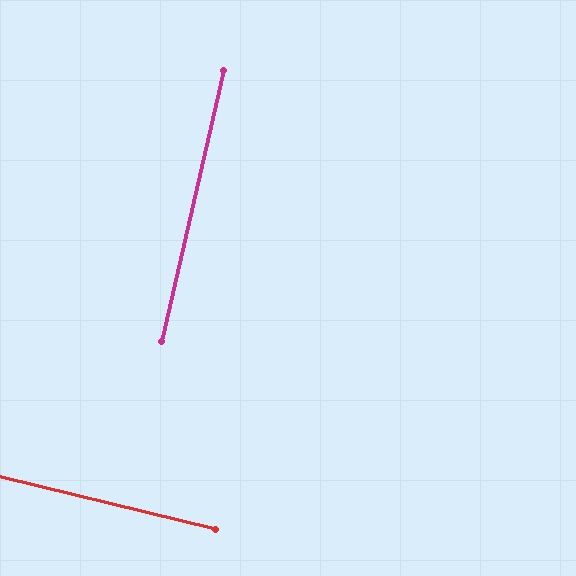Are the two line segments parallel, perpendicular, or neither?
Perpendicular — they meet at approximately 89°.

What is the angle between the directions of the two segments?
Approximately 89 degrees.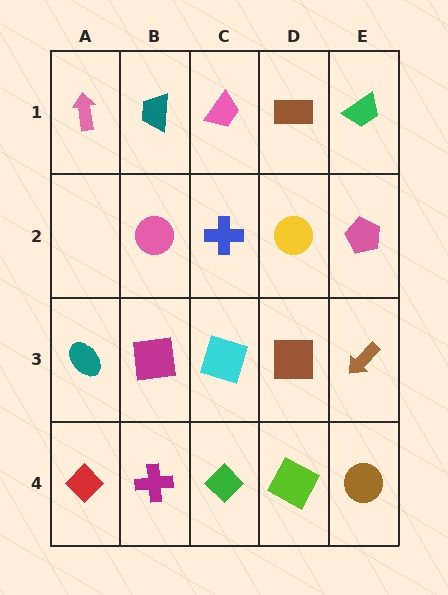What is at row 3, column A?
A teal ellipse.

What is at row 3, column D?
A brown square.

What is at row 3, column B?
A magenta square.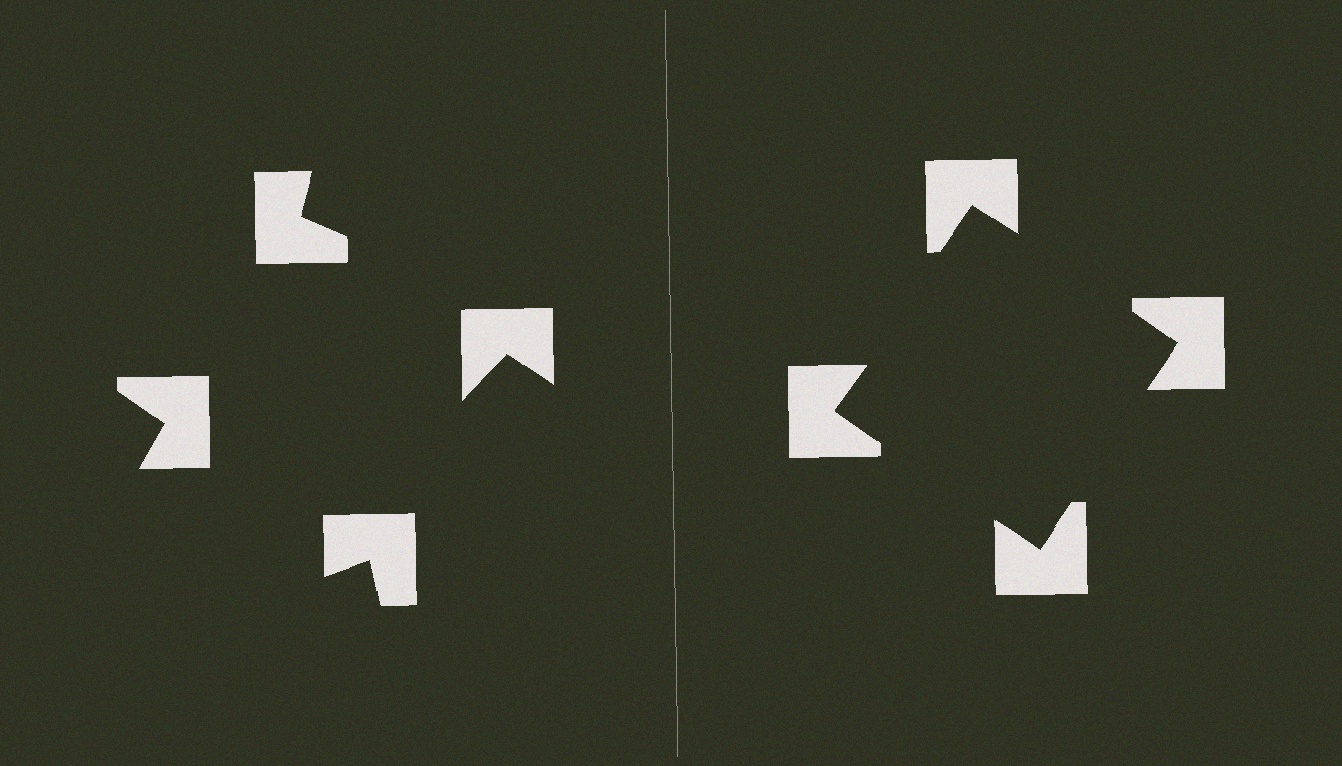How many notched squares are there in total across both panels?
8 — 4 on each side.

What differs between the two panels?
The notched squares are positioned identically on both sides; only the wedge orientations differ. On the right they align to a square; on the left they are misaligned.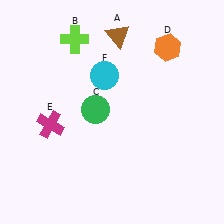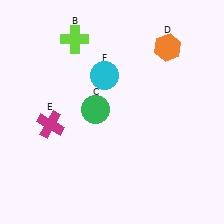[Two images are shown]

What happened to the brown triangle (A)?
The brown triangle (A) was removed in Image 2. It was in the top-right area of Image 1.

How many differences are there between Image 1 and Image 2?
There is 1 difference between the two images.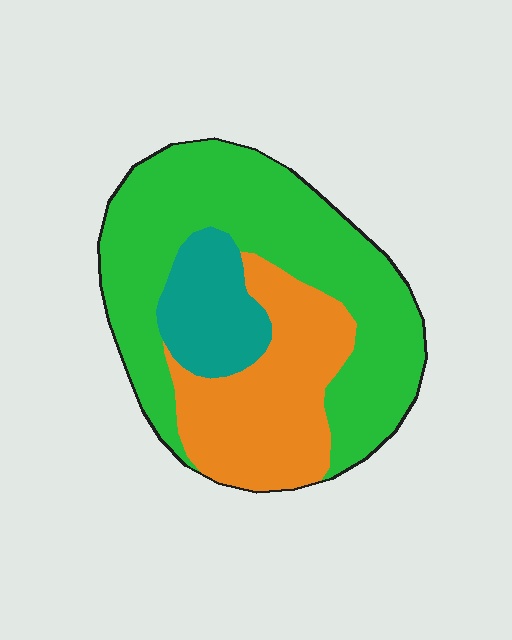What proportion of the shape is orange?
Orange covers around 30% of the shape.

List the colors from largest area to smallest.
From largest to smallest: green, orange, teal.